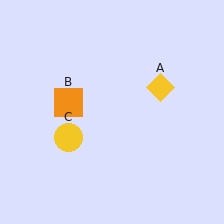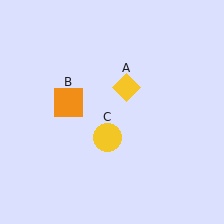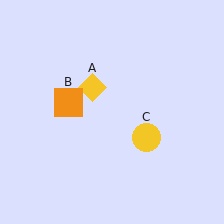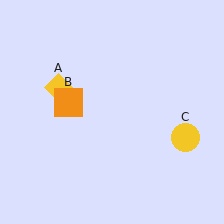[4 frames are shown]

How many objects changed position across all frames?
2 objects changed position: yellow diamond (object A), yellow circle (object C).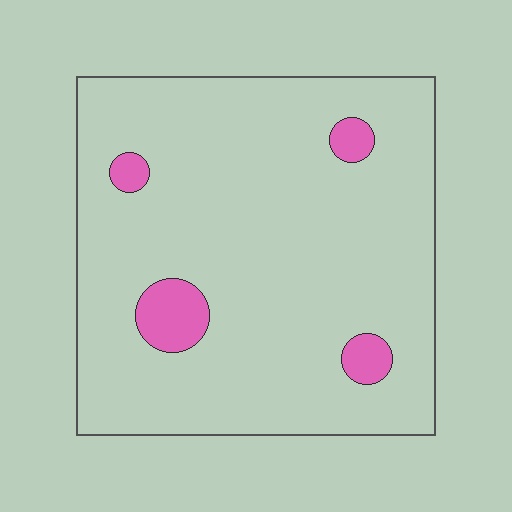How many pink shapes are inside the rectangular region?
4.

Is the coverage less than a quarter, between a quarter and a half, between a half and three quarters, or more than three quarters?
Less than a quarter.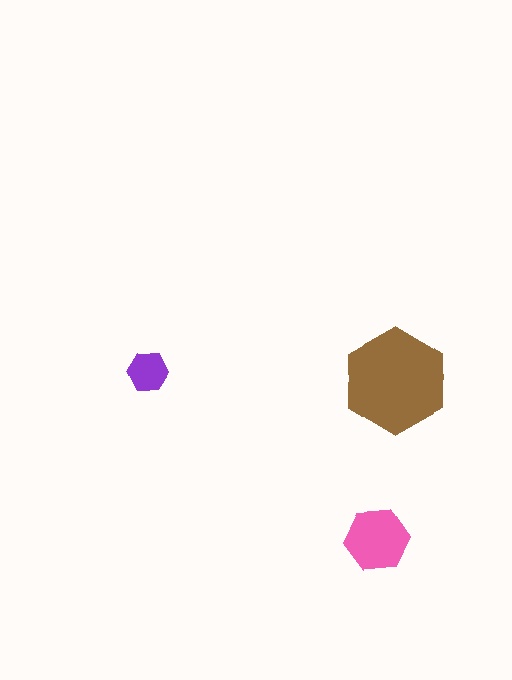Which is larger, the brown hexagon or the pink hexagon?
The brown one.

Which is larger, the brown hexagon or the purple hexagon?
The brown one.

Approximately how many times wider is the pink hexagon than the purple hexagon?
About 1.5 times wider.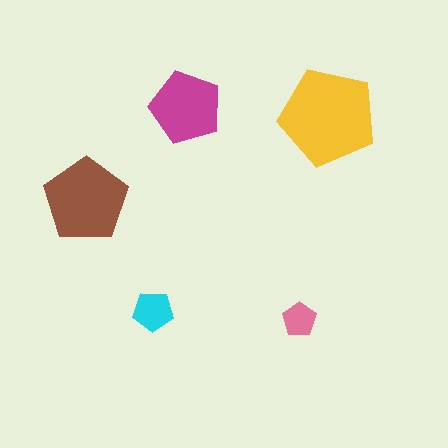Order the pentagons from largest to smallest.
the yellow one, the brown one, the magenta one, the cyan one, the pink one.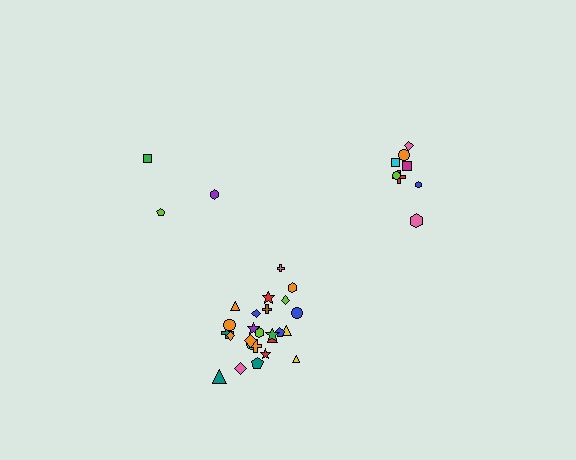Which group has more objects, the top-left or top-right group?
The top-right group.